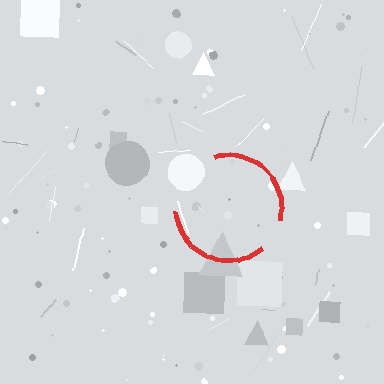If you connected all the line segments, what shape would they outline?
They would outline a circle.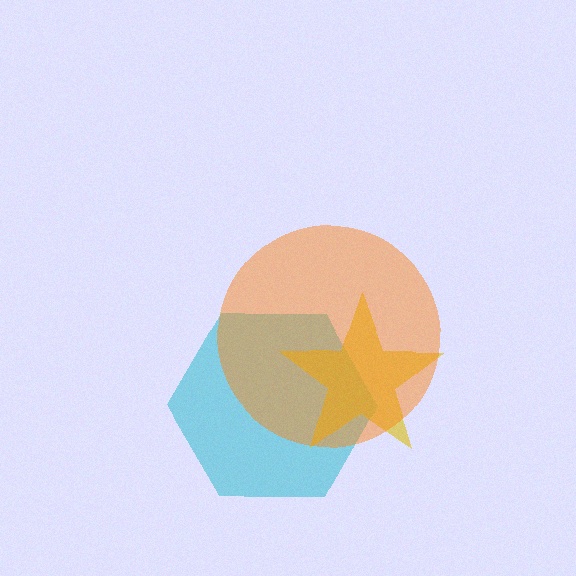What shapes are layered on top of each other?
The layered shapes are: a cyan hexagon, a yellow star, an orange circle.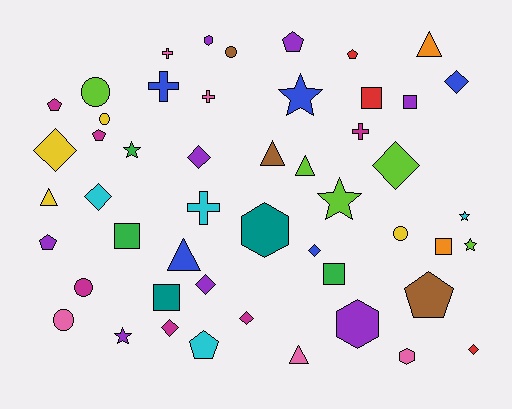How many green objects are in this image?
There are 3 green objects.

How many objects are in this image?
There are 50 objects.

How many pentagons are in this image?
There are 7 pentagons.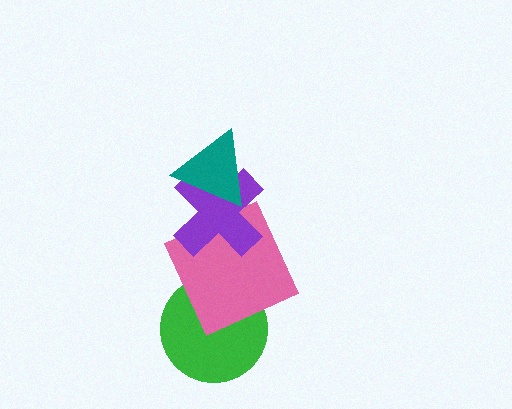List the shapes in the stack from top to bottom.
From top to bottom: the teal triangle, the purple cross, the pink square, the green circle.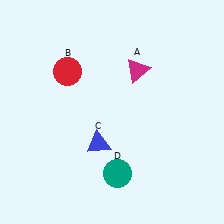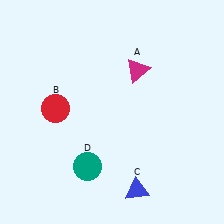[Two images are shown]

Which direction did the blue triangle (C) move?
The blue triangle (C) moved down.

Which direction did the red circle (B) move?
The red circle (B) moved down.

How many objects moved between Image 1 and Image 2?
3 objects moved between the two images.